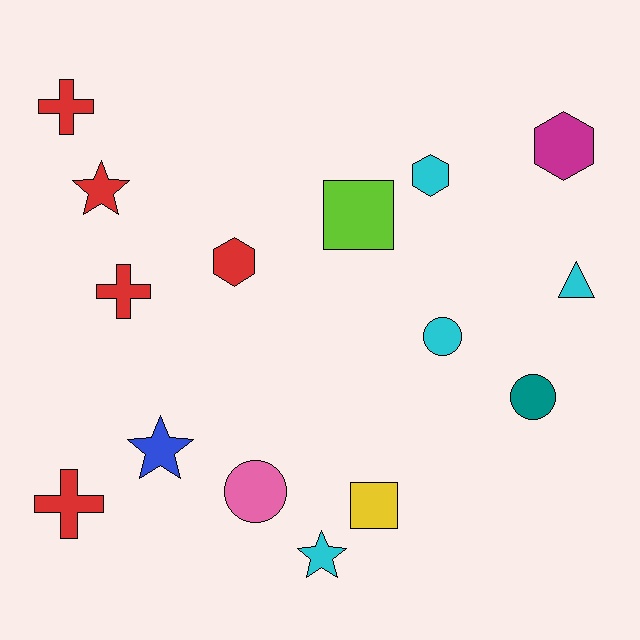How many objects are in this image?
There are 15 objects.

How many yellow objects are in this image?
There is 1 yellow object.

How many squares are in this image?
There are 2 squares.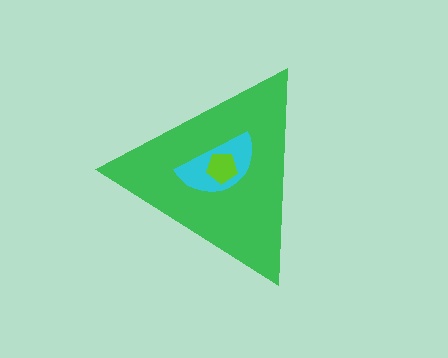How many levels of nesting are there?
3.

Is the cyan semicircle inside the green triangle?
Yes.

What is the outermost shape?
The green triangle.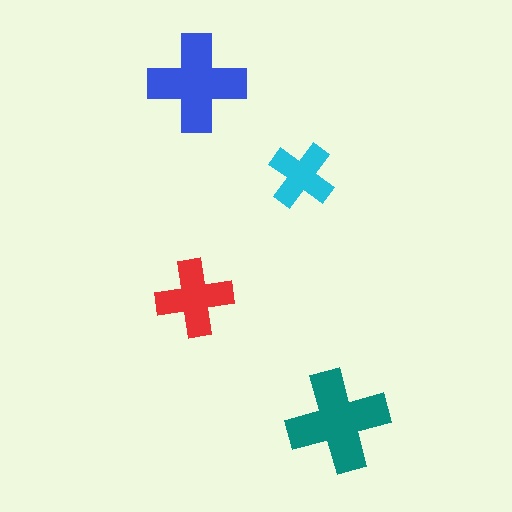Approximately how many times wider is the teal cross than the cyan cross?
About 1.5 times wider.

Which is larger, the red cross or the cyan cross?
The red one.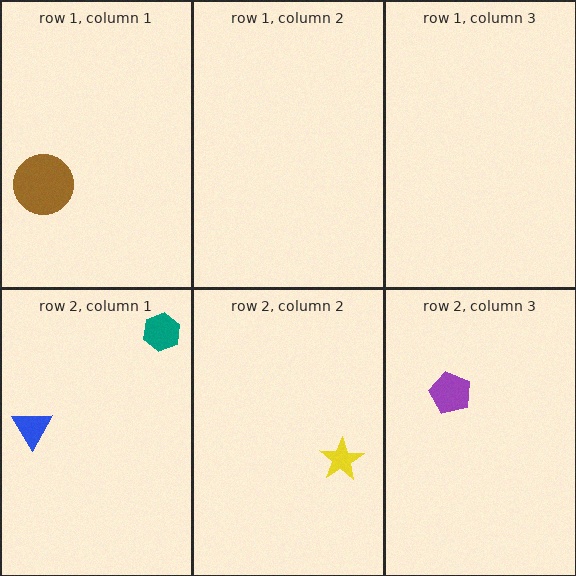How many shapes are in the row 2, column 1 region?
2.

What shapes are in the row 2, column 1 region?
The teal hexagon, the blue triangle.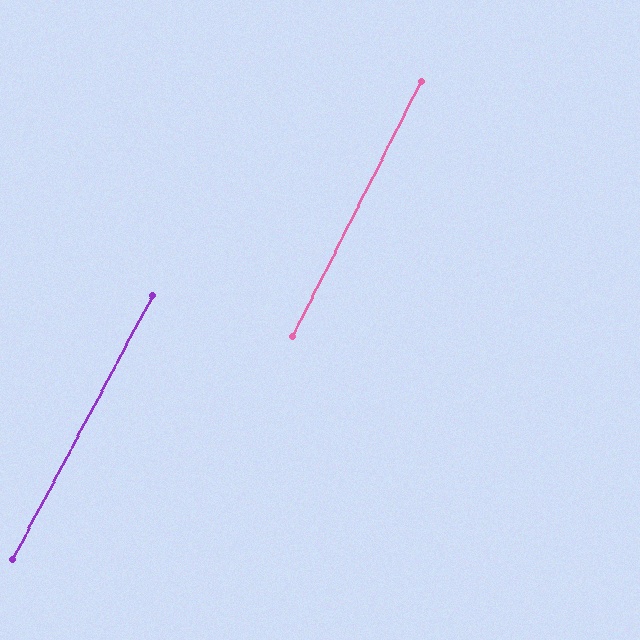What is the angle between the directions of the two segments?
Approximately 1 degree.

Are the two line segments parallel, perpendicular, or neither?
Parallel — their directions differ by only 1.4°.